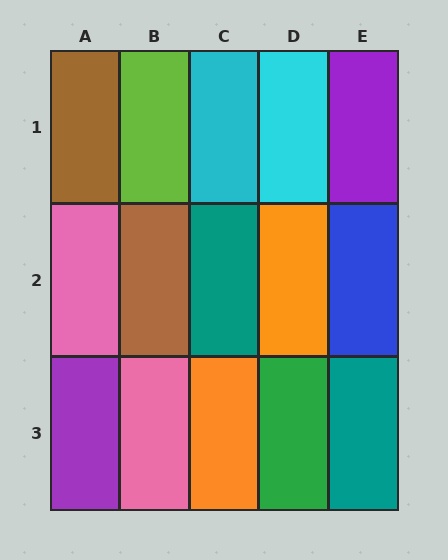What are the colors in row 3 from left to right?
Purple, pink, orange, green, teal.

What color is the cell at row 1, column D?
Cyan.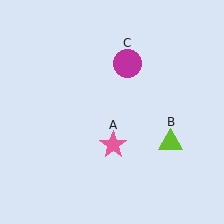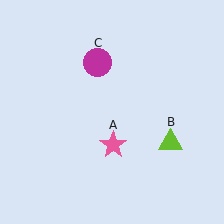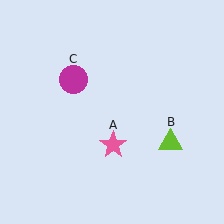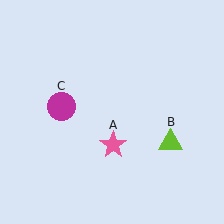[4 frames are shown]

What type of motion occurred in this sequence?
The magenta circle (object C) rotated counterclockwise around the center of the scene.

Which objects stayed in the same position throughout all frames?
Pink star (object A) and lime triangle (object B) remained stationary.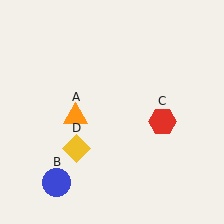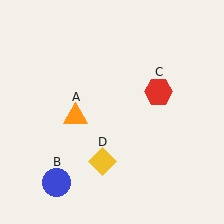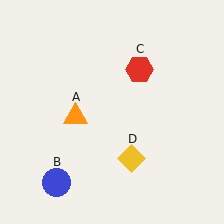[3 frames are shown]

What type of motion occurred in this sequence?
The red hexagon (object C), yellow diamond (object D) rotated counterclockwise around the center of the scene.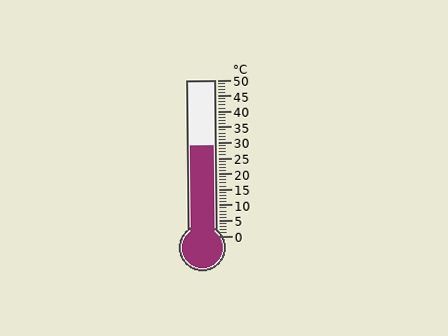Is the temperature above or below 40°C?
The temperature is below 40°C.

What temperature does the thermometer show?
The thermometer shows approximately 29°C.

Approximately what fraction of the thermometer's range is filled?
The thermometer is filled to approximately 60% of its range.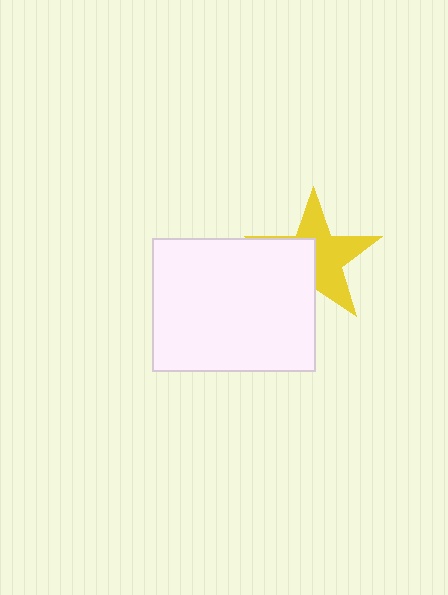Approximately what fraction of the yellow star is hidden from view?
Roughly 42% of the yellow star is hidden behind the white rectangle.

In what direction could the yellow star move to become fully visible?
The yellow star could move toward the upper-right. That would shift it out from behind the white rectangle entirely.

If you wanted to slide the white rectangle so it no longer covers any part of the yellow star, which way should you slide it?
Slide it toward the lower-left — that is the most direct way to separate the two shapes.